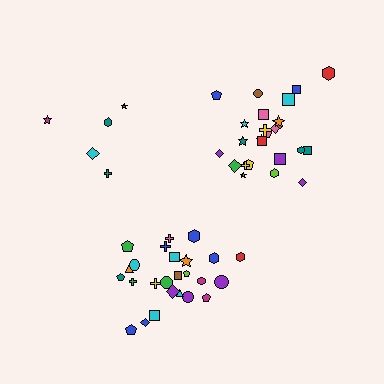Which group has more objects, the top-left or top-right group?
The top-right group.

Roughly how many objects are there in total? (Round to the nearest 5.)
Roughly 55 objects in total.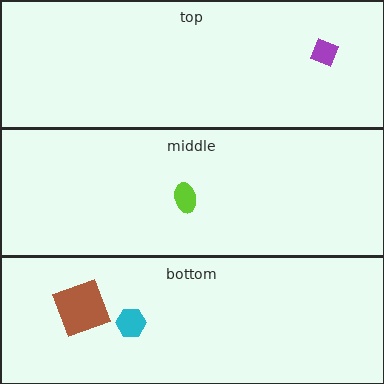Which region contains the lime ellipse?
The middle region.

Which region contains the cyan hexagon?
The bottom region.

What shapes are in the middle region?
The lime ellipse.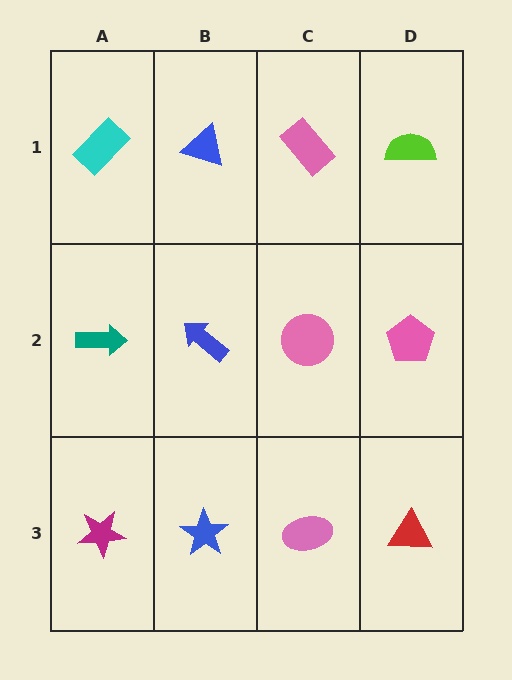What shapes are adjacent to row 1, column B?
A blue arrow (row 2, column B), a cyan rectangle (row 1, column A), a pink rectangle (row 1, column C).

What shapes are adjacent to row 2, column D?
A lime semicircle (row 1, column D), a red triangle (row 3, column D), a pink circle (row 2, column C).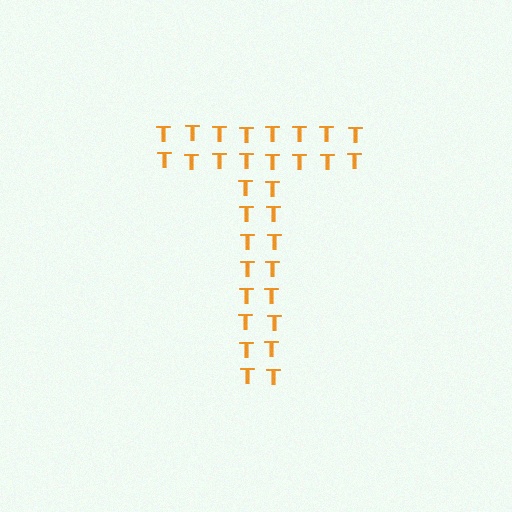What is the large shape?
The large shape is the letter T.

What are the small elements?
The small elements are letter T's.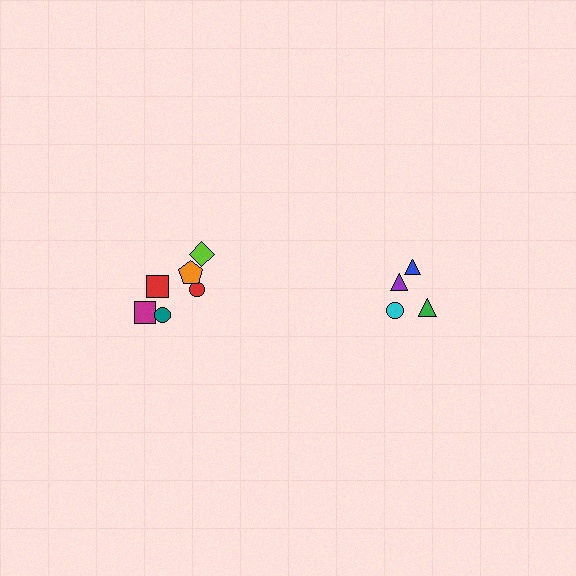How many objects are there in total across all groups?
There are 10 objects.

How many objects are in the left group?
There are 6 objects.